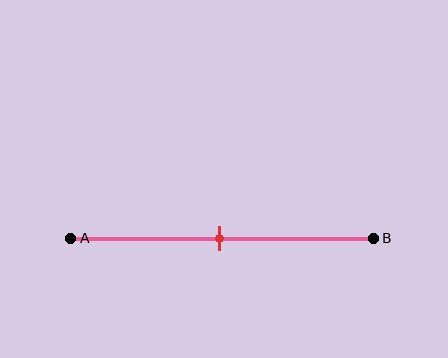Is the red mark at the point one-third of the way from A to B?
No, the mark is at about 50% from A, not at the 33% one-third point.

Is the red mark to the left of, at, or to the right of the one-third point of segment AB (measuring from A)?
The red mark is to the right of the one-third point of segment AB.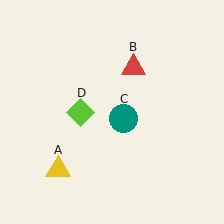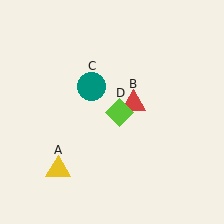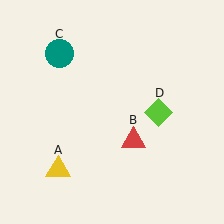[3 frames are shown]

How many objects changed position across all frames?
3 objects changed position: red triangle (object B), teal circle (object C), lime diamond (object D).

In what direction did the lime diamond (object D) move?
The lime diamond (object D) moved right.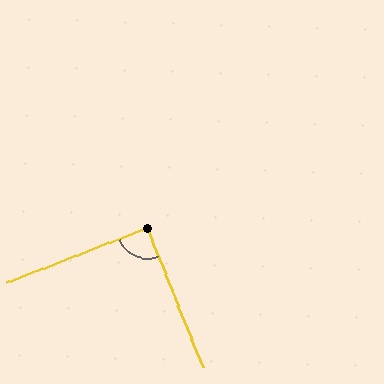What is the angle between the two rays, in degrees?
Approximately 91 degrees.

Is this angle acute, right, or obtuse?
It is approximately a right angle.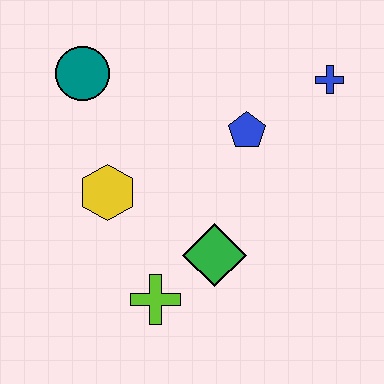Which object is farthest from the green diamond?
The teal circle is farthest from the green diamond.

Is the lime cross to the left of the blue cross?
Yes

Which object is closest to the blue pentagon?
The blue cross is closest to the blue pentagon.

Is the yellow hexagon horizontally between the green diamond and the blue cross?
No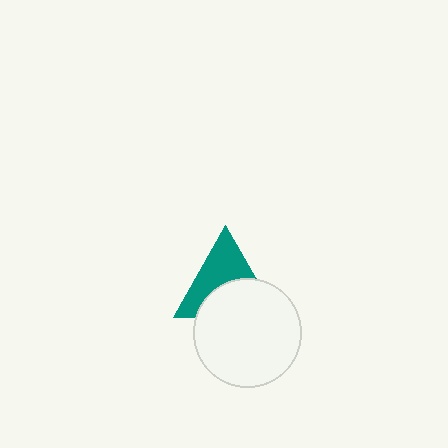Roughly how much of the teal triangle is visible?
About half of it is visible (roughly 53%).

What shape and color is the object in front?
The object in front is a white circle.